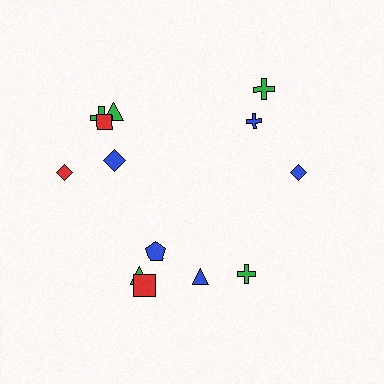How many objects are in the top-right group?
There are 3 objects.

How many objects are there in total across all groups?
There are 13 objects.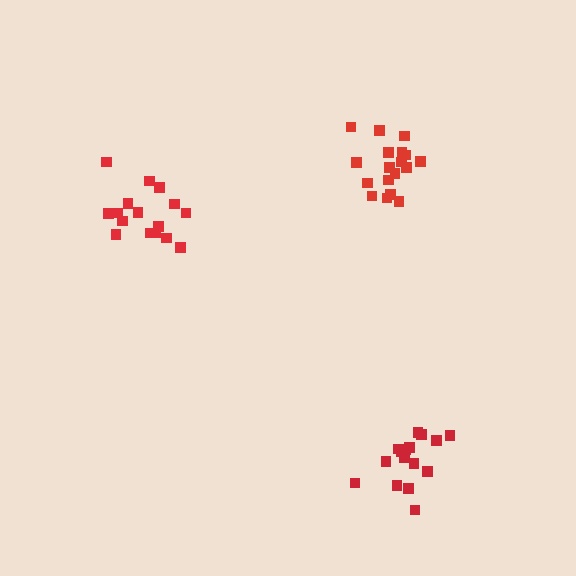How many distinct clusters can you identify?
There are 3 distinct clusters.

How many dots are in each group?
Group 1: 16 dots, Group 2: 16 dots, Group 3: 18 dots (50 total).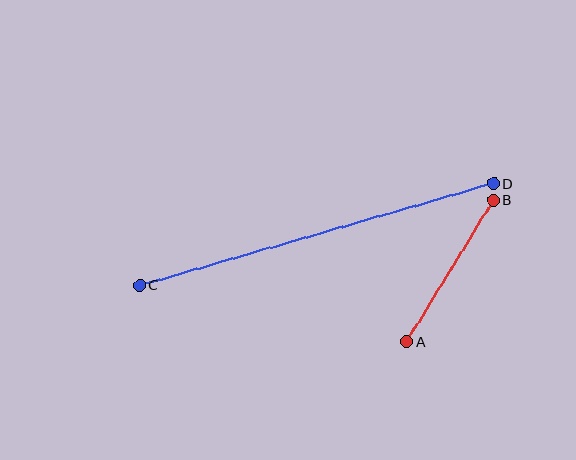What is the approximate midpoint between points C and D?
The midpoint is at approximately (317, 234) pixels.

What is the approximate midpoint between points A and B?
The midpoint is at approximately (450, 271) pixels.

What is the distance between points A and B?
The distance is approximately 166 pixels.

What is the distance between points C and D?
The distance is approximately 368 pixels.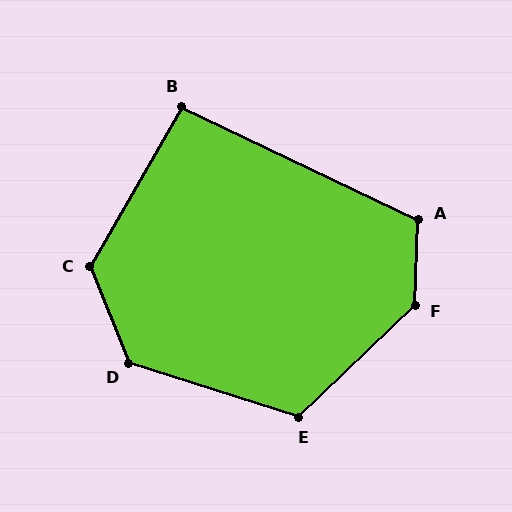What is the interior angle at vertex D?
Approximately 129 degrees (obtuse).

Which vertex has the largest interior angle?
F, at approximately 136 degrees.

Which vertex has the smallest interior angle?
B, at approximately 95 degrees.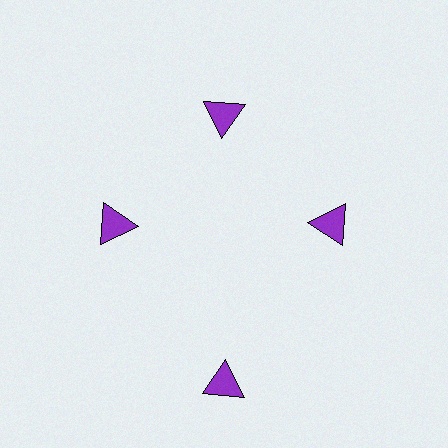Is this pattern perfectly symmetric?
No. The 4 purple triangles are arranged in a ring, but one element near the 6 o'clock position is pushed outward from the center, breaking the 4-fold rotational symmetry.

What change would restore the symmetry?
The symmetry would be restored by moving it inward, back onto the ring so that all 4 triangles sit at equal angles and equal distance from the center.